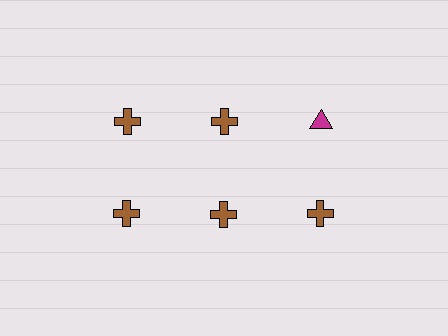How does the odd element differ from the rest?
It differs in both color (magenta instead of brown) and shape (triangle instead of cross).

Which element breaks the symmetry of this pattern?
The magenta triangle in the top row, center column breaks the symmetry. All other shapes are brown crosses.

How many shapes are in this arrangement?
There are 6 shapes arranged in a grid pattern.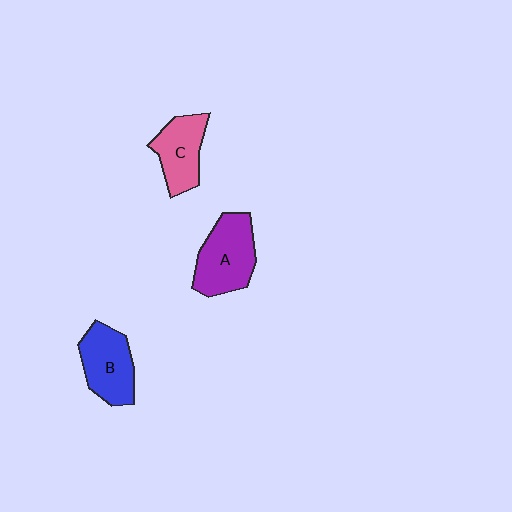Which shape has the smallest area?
Shape C (pink).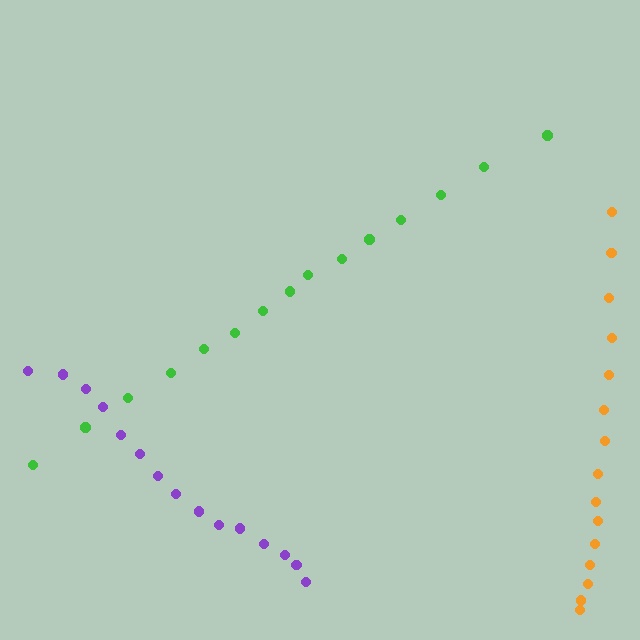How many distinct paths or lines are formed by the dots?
There are 3 distinct paths.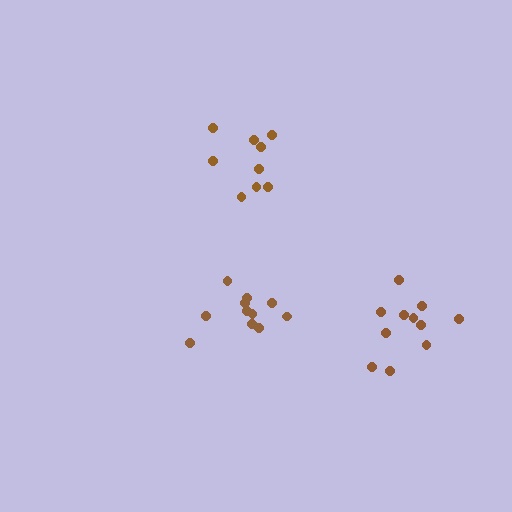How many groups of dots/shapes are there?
There are 3 groups.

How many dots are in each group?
Group 1: 9 dots, Group 2: 11 dots, Group 3: 11 dots (31 total).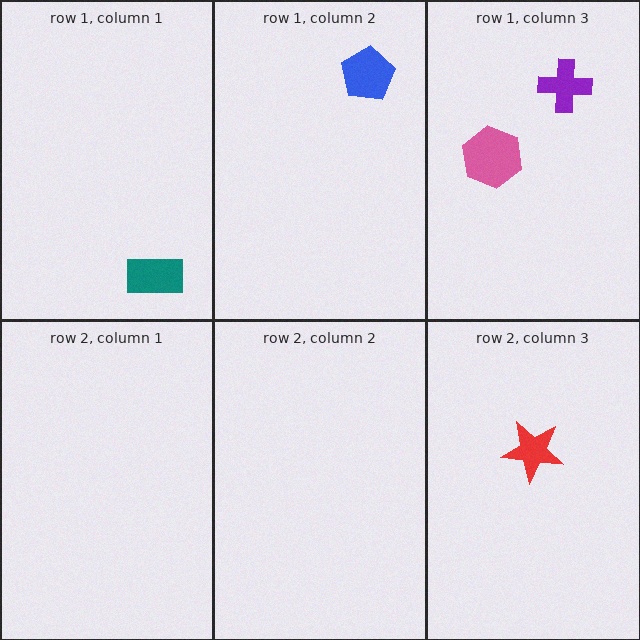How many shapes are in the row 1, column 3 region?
2.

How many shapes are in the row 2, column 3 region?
1.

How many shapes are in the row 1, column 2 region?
1.